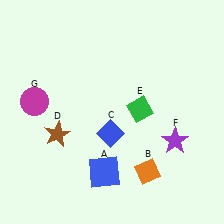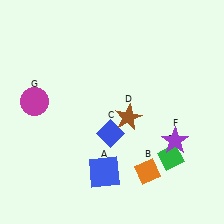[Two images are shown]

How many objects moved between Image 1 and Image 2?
2 objects moved between the two images.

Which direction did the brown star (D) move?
The brown star (D) moved right.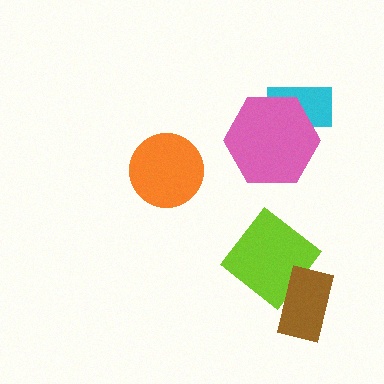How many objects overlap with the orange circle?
0 objects overlap with the orange circle.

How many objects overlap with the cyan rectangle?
1 object overlaps with the cyan rectangle.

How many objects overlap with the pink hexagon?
1 object overlaps with the pink hexagon.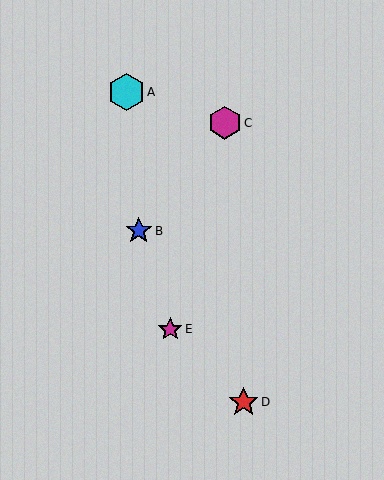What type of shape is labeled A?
Shape A is a cyan hexagon.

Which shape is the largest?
The cyan hexagon (labeled A) is the largest.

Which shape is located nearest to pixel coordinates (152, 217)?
The blue star (labeled B) at (139, 231) is nearest to that location.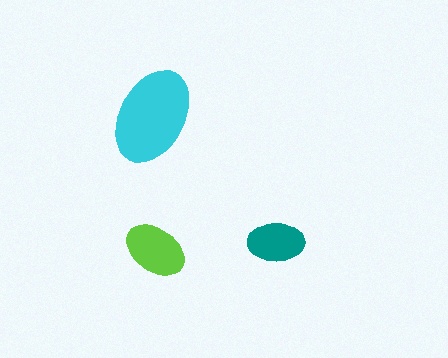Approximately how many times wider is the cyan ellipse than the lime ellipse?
About 1.5 times wider.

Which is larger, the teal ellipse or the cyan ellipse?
The cyan one.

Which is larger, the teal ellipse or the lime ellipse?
The lime one.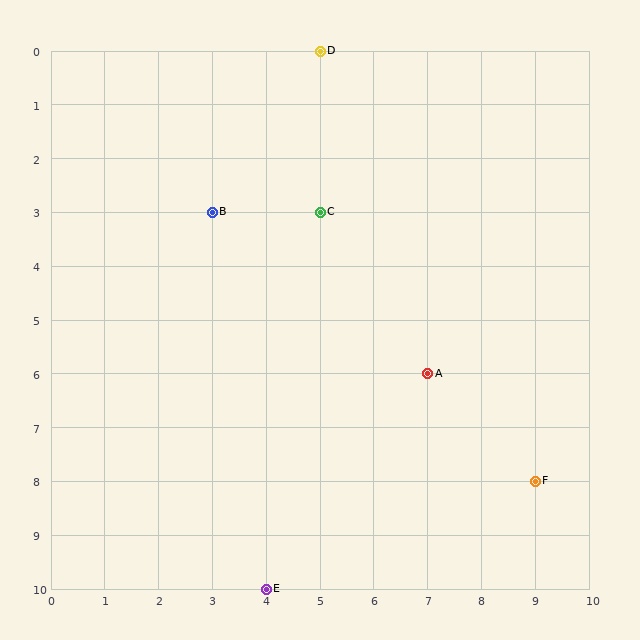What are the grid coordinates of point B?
Point B is at grid coordinates (3, 3).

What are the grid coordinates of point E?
Point E is at grid coordinates (4, 10).